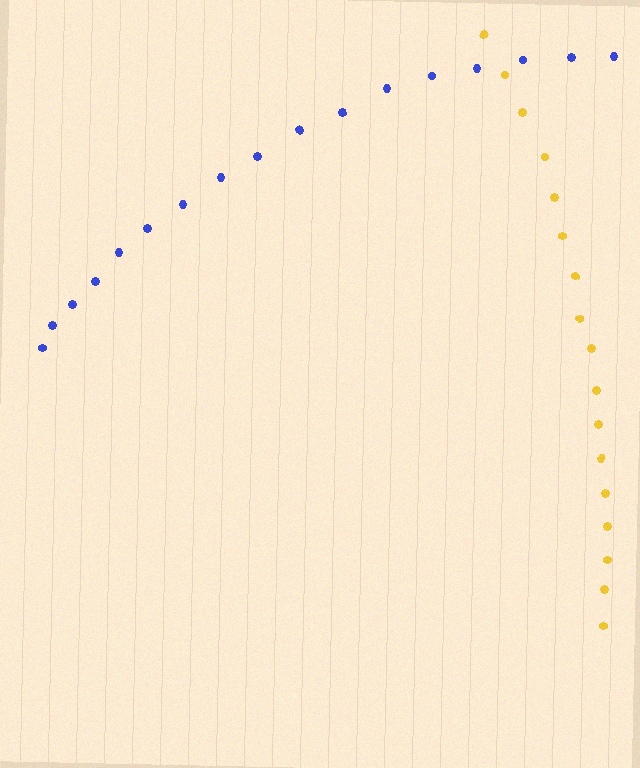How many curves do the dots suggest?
There are 2 distinct paths.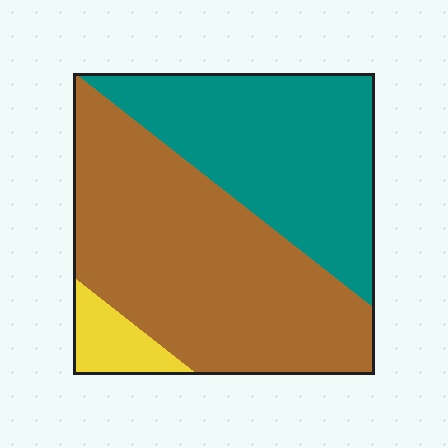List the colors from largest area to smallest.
From largest to smallest: brown, teal, yellow.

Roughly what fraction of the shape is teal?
Teal covers roughly 40% of the shape.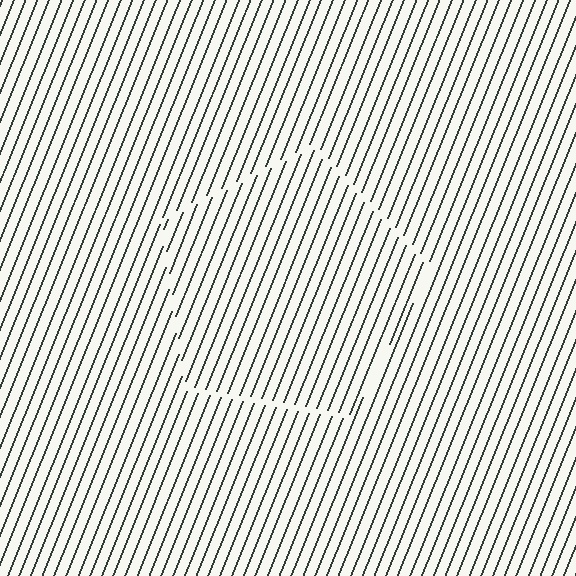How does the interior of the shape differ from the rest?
The interior of the shape contains the same grating, shifted by half a period — the contour is defined by the phase discontinuity where line-ends from the inner and outer gratings abut.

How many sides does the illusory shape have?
5 sides — the line-ends trace a pentagon.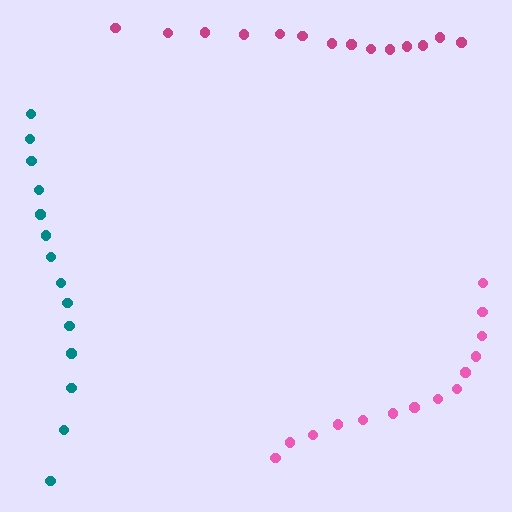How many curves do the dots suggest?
There are 3 distinct paths.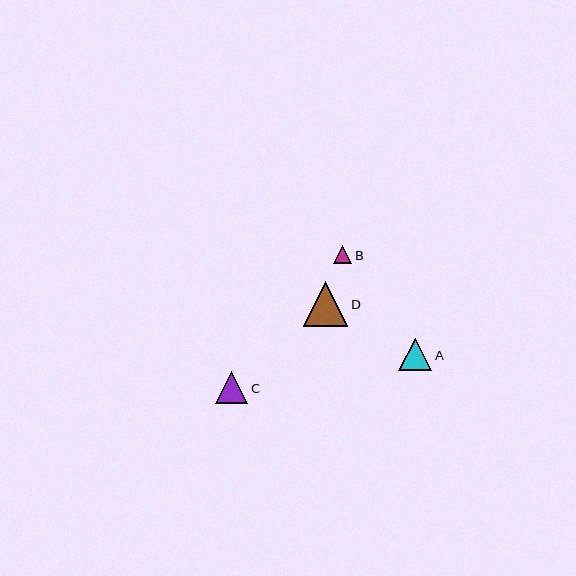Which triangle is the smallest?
Triangle B is the smallest with a size of approximately 18 pixels.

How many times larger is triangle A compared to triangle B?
Triangle A is approximately 1.8 times the size of triangle B.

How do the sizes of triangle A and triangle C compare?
Triangle A and triangle C are approximately the same size.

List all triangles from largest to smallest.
From largest to smallest: D, A, C, B.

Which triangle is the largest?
Triangle D is the largest with a size of approximately 44 pixels.